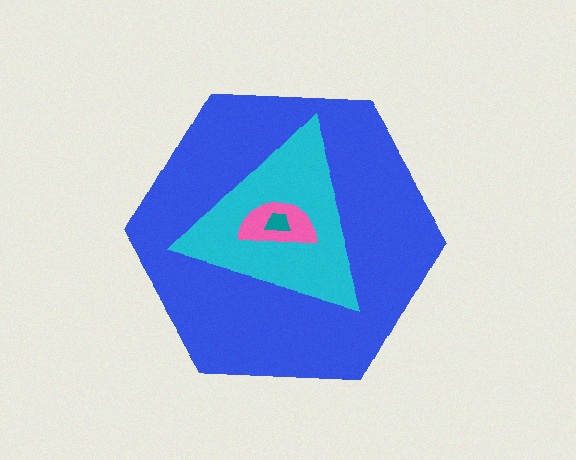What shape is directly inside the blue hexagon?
The cyan triangle.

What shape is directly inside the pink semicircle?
The teal trapezoid.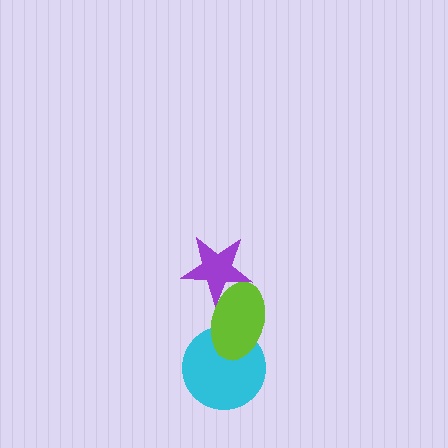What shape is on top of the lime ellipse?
The purple star is on top of the lime ellipse.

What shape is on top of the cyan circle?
The lime ellipse is on top of the cyan circle.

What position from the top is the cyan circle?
The cyan circle is 3rd from the top.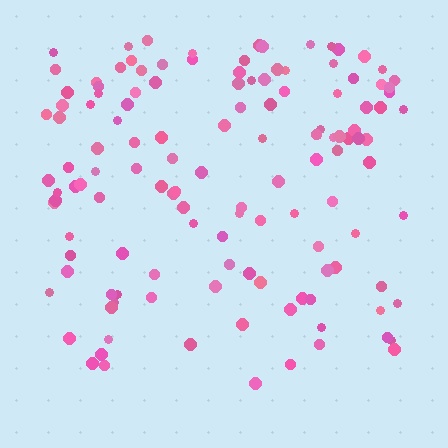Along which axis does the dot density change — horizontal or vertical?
Vertical.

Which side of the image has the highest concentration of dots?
The top.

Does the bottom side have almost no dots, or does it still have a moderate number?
Still a moderate number, just noticeably fewer than the top.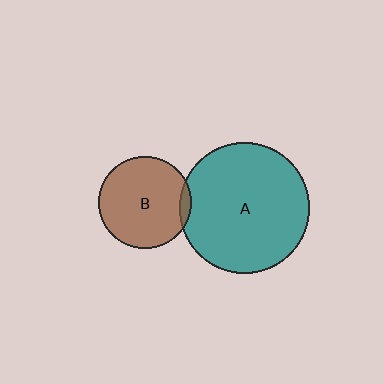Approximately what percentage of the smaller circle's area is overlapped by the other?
Approximately 5%.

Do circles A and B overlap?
Yes.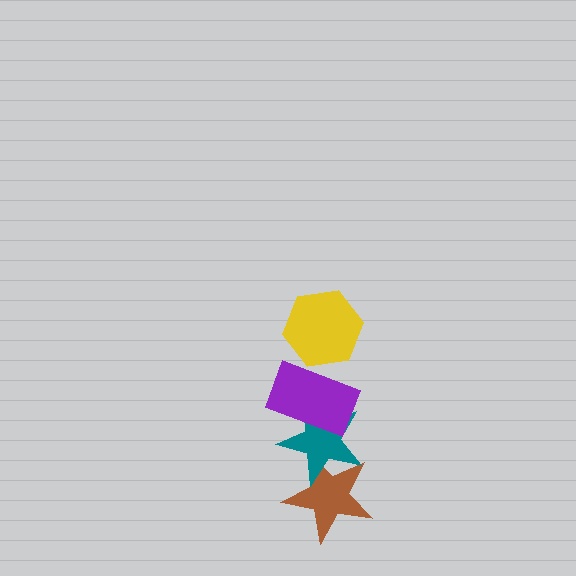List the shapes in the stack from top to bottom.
From top to bottom: the yellow hexagon, the purple rectangle, the teal star, the brown star.